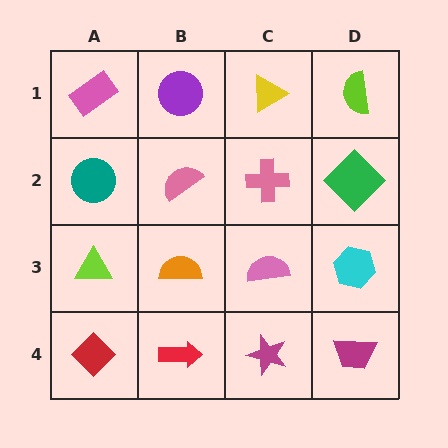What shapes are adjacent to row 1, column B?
A pink semicircle (row 2, column B), a pink rectangle (row 1, column A), a yellow triangle (row 1, column C).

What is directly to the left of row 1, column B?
A pink rectangle.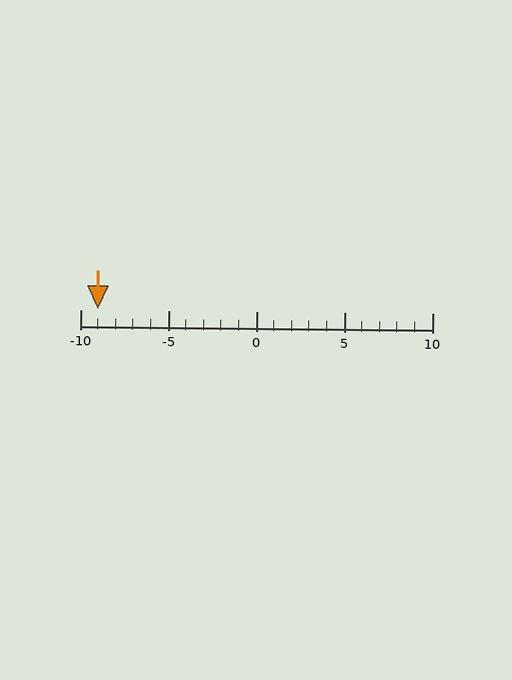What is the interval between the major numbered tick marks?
The major tick marks are spaced 5 units apart.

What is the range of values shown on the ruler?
The ruler shows values from -10 to 10.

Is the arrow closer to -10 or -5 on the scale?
The arrow is closer to -10.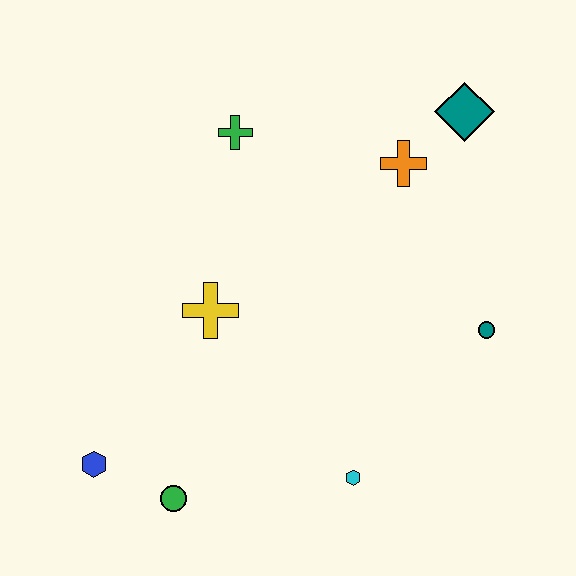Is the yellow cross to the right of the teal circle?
No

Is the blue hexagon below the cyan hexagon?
No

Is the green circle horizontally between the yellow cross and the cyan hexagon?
No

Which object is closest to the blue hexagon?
The green circle is closest to the blue hexagon.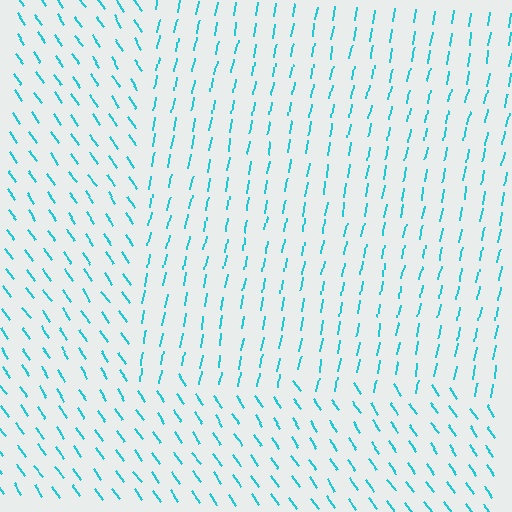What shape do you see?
I see a rectangle.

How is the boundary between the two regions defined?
The boundary is defined purely by a change in line orientation (approximately 45 degrees difference). All lines are the same color and thickness.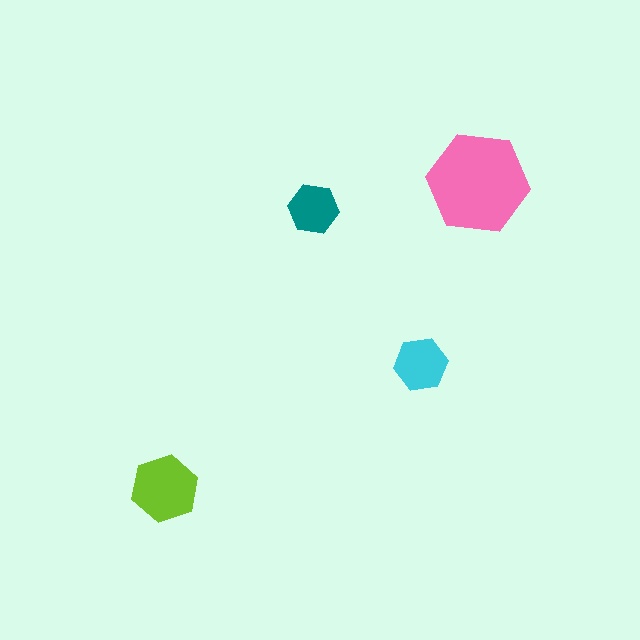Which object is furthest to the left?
The lime hexagon is leftmost.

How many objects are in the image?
There are 4 objects in the image.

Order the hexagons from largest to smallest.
the pink one, the lime one, the cyan one, the teal one.